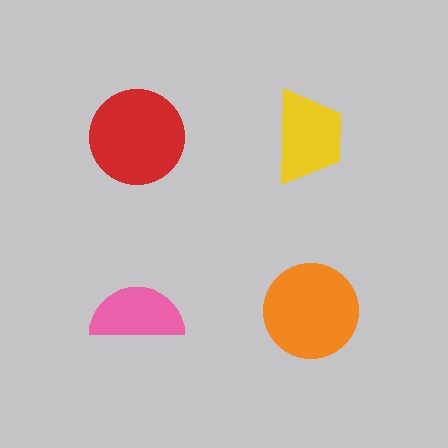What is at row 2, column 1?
A pink semicircle.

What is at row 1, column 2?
A yellow trapezoid.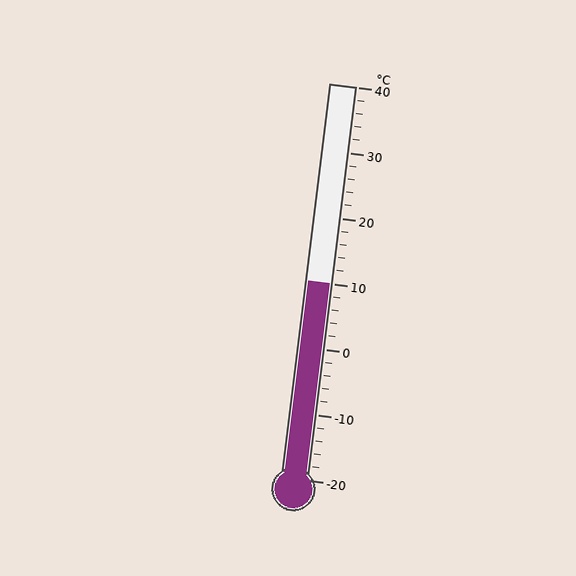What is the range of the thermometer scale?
The thermometer scale ranges from -20°C to 40°C.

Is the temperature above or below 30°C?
The temperature is below 30°C.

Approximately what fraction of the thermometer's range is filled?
The thermometer is filled to approximately 50% of its range.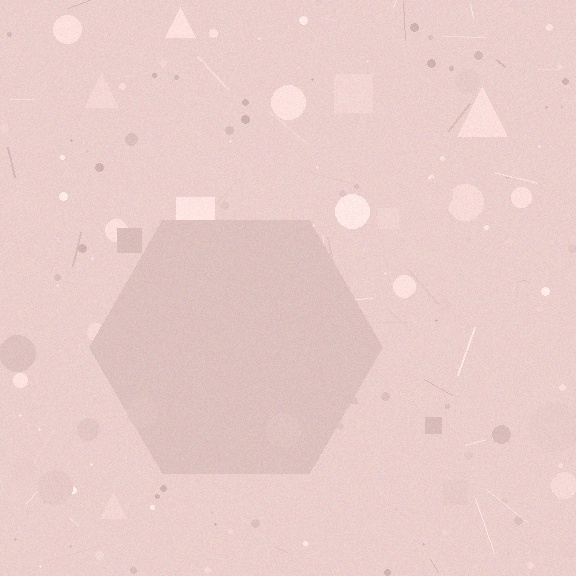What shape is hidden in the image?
A hexagon is hidden in the image.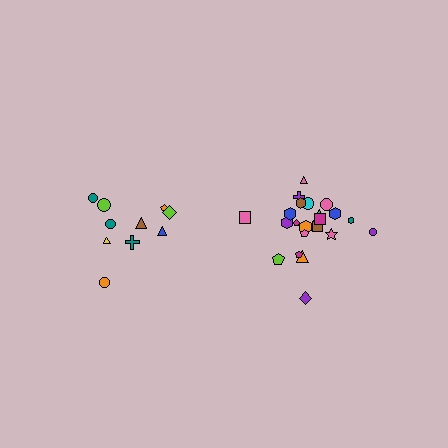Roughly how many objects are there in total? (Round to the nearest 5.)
Roughly 30 objects in total.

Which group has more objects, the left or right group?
The right group.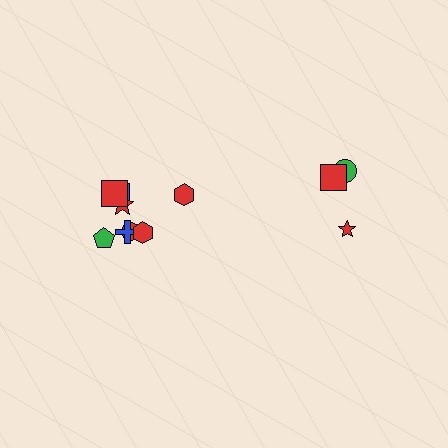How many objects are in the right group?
There are 3 objects.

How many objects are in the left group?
There are 8 objects.